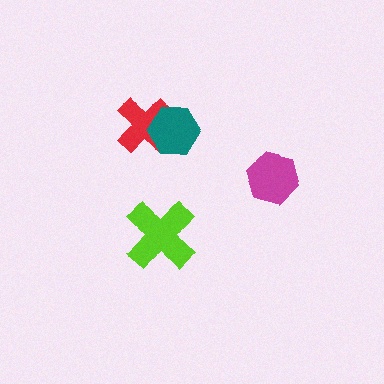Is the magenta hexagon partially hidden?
No, no other shape covers it.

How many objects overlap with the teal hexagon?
1 object overlaps with the teal hexagon.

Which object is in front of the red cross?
The teal hexagon is in front of the red cross.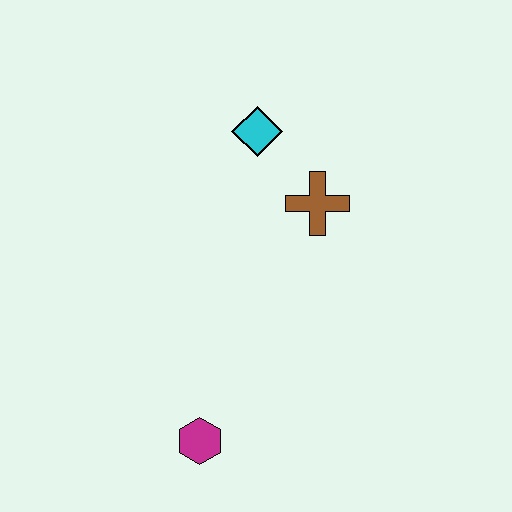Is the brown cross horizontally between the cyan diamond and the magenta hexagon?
No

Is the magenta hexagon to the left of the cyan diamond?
Yes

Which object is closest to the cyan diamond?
The brown cross is closest to the cyan diamond.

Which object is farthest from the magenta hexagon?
The cyan diamond is farthest from the magenta hexagon.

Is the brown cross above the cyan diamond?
No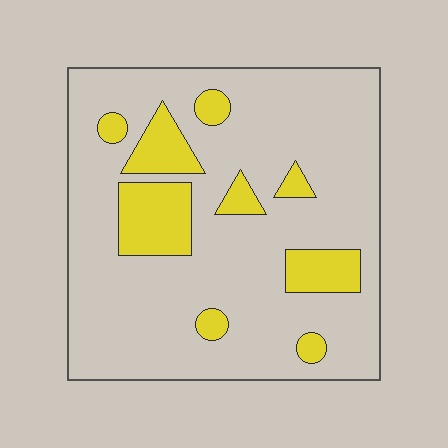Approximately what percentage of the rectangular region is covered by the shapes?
Approximately 20%.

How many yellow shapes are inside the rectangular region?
9.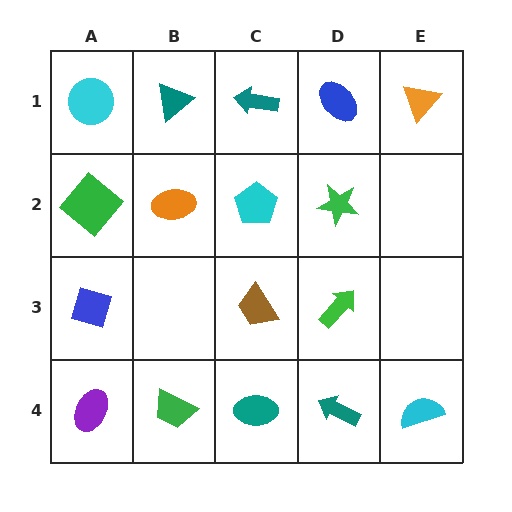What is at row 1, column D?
A blue ellipse.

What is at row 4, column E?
A cyan semicircle.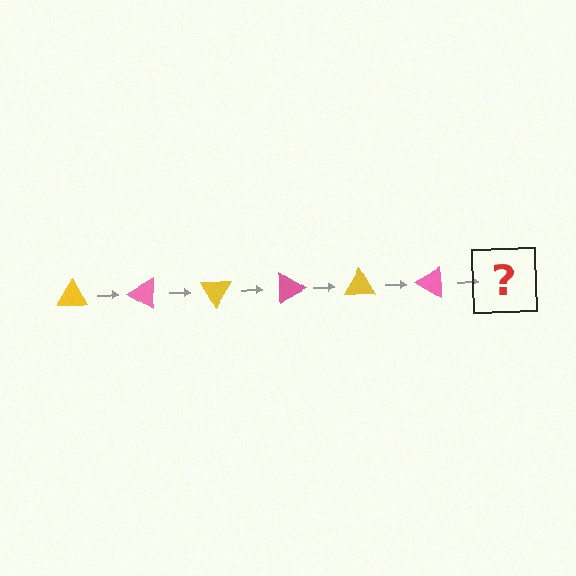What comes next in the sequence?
The next element should be a yellow triangle, rotated 180 degrees from the start.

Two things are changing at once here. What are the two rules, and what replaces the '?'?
The two rules are that it rotates 30 degrees each step and the color cycles through yellow and pink. The '?' should be a yellow triangle, rotated 180 degrees from the start.